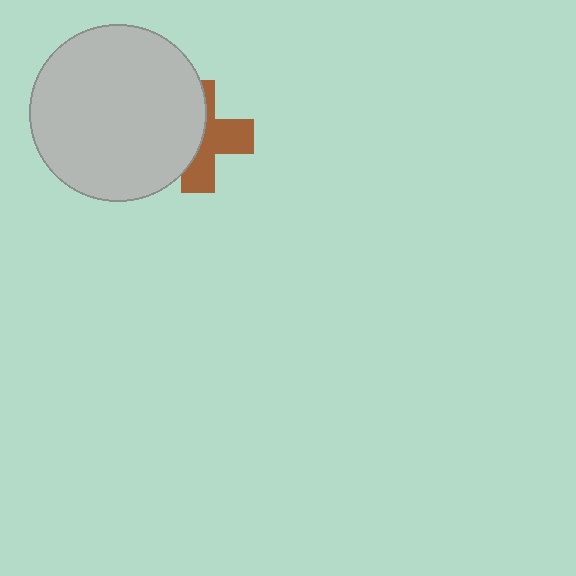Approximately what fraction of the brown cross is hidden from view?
Roughly 50% of the brown cross is hidden behind the light gray circle.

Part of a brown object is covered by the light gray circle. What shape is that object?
It is a cross.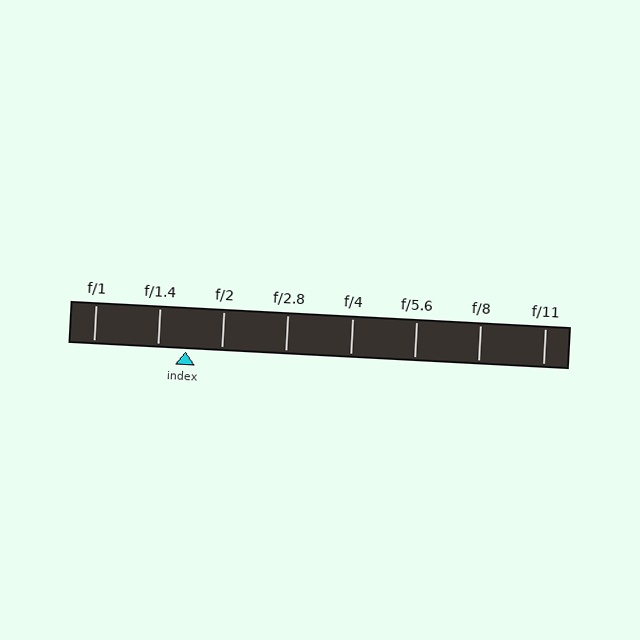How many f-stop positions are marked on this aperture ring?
There are 8 f-stop positions marked.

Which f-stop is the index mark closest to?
The index mark is closest to f/1.4.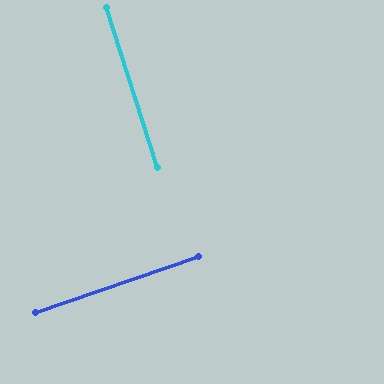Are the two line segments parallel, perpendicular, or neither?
Perpendicular — they meet at approximately 89°.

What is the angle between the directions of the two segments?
Approximately 89 degrees.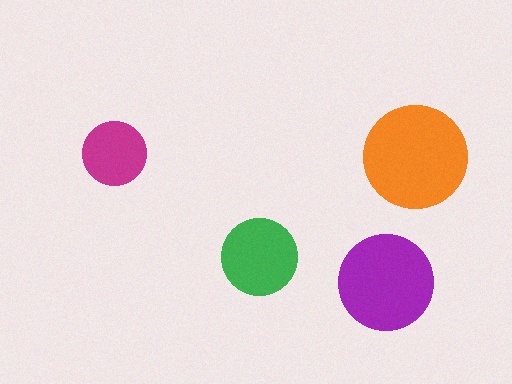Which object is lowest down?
The purple circle is bottommost.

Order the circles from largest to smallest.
the orange one, the purple one, the green one, the magenta one.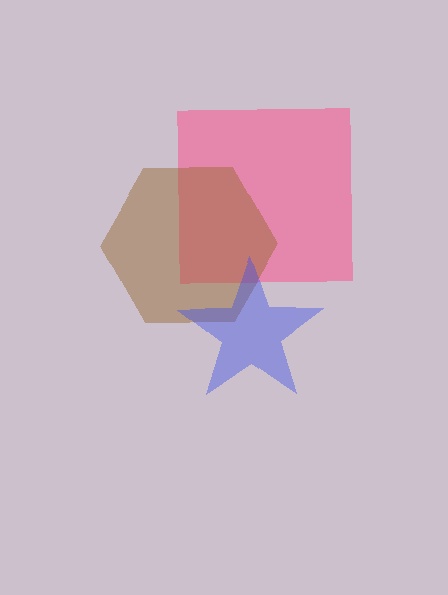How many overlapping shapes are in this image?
There are 3 overlapping shapes in the image.